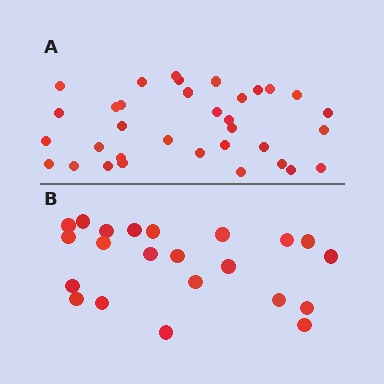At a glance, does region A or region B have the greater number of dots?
Region A (the top region) has more dots.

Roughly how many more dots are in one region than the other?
Region A has roughly 12 or so more dots than region B.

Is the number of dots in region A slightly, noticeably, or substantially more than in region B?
Region A has substantially more. The ratio is roughly 1.5 to 1.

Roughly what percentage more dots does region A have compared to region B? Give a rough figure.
About 55% more.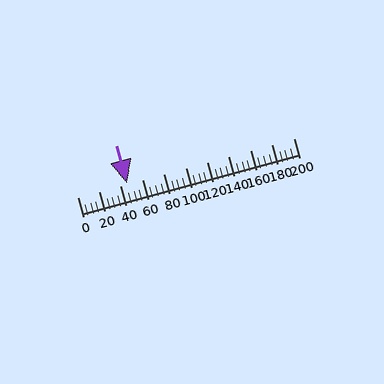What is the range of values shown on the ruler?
The ruler shows values from 0 to 200.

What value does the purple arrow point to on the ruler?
The purple arrow points to approximately 46.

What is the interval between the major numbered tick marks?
The major tick marks are spaced 20 units apart.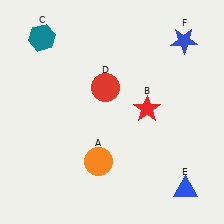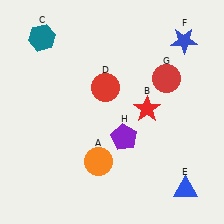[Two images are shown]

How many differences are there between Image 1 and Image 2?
There are 2 differences between the two images.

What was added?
A red circle (G), a purple pentagon (H) were added in Image 2.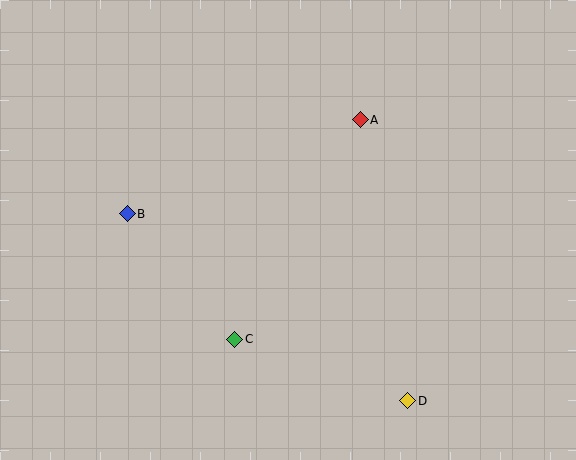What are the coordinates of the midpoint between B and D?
The midpoint between B and D is at (267, 307).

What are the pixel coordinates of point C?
Point C is at (235, 339).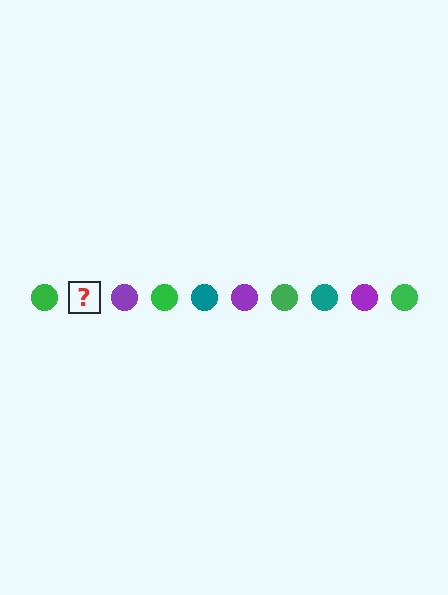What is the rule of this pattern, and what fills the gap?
The rule is that the pattern cycles through green, teal, purple circles. The gap should be filled with a teal circle.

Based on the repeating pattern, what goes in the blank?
The blank should be a teal circle.